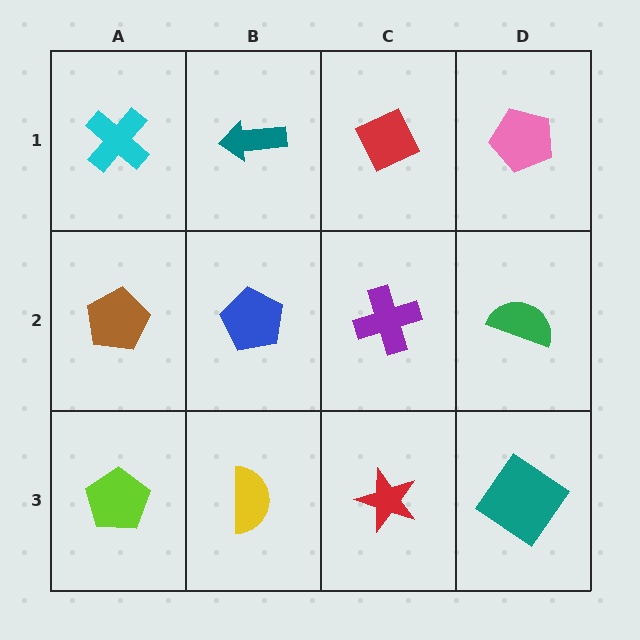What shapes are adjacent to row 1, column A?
A brown pentagon (row 2, column A), a teal arrow (row 1, column B).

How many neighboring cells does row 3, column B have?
3.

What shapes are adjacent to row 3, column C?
A purple cross (row 2, column C), a yellow semicircle (row 3, column B), a teal diamond (row 3, column D).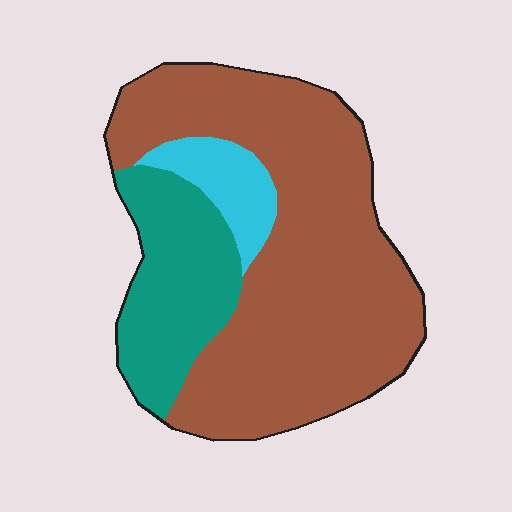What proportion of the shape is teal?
Teal covers about 25% of the shape.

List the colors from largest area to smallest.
From largest to smallest: brown, teal, cyan.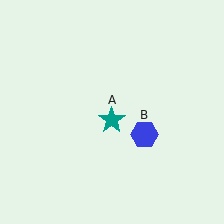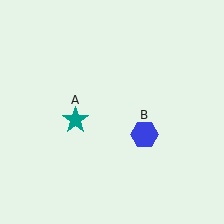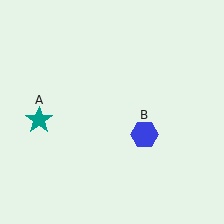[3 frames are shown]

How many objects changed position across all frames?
1 object changed position: teal star (object A).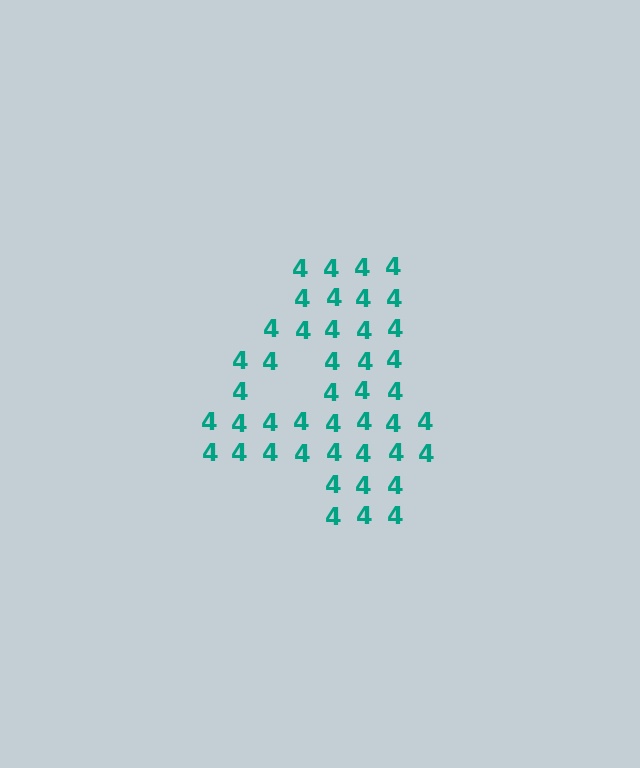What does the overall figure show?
The overall figure shows the digit 4.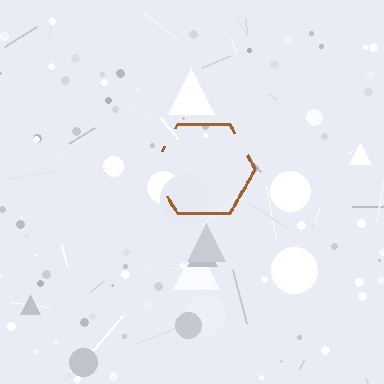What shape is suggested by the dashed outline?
The dashed outline suggests a hexagon.